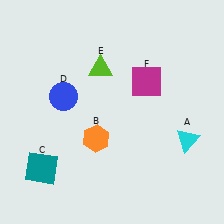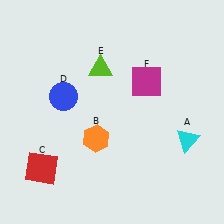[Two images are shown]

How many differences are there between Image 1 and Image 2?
There is 1 difference between the two images.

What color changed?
The square (C) changed from teal in Image 1 to red in Image 2.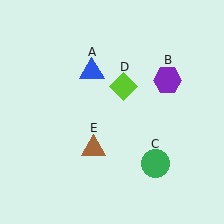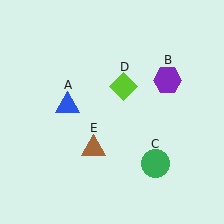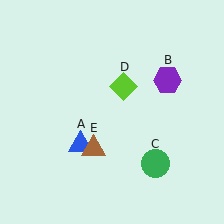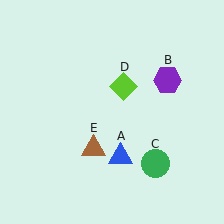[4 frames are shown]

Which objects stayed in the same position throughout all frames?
Purple hexagon (object B) and green circle (object C) and lime diamond (object D) and brown triangle (object E) remained stationary.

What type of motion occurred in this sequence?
The blue triangle (object A) rotated counterclockwise around the center of the scene.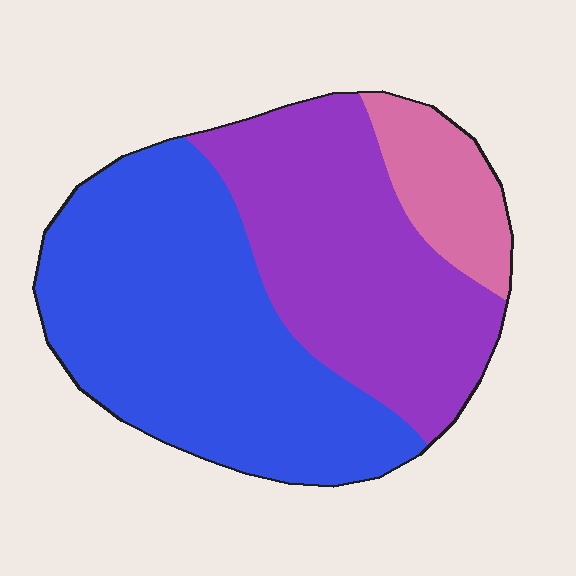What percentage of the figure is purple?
Purple covers 38% of the figure.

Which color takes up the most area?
Blue, at roughly 50%.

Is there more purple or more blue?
Blue.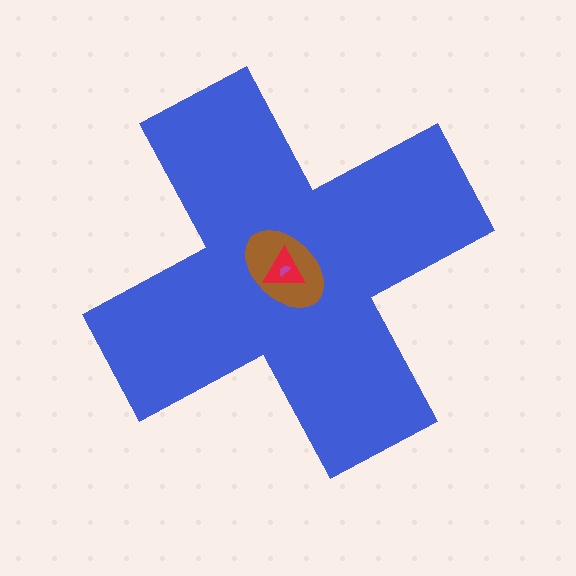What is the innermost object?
The magenta semicircle.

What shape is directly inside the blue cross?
The brown ellipse.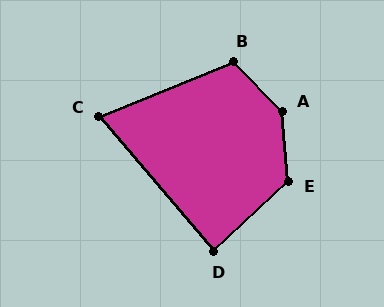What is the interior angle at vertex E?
Approximately 129 degrees (obtuse).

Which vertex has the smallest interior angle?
C, at approximately 72 degrees.